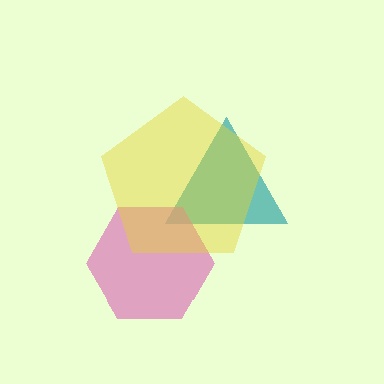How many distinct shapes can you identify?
There are 3 distinct shapes: a teal triangle, a pink hexagon, a yellow pentagon.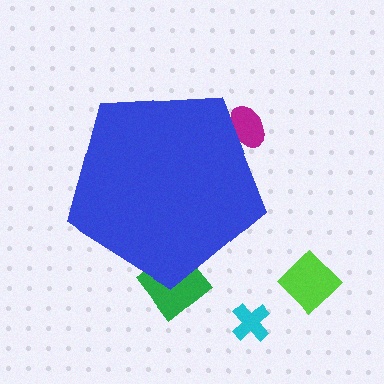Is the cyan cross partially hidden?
No, the cyan cross is fully visible.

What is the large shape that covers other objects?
A blue pentagon.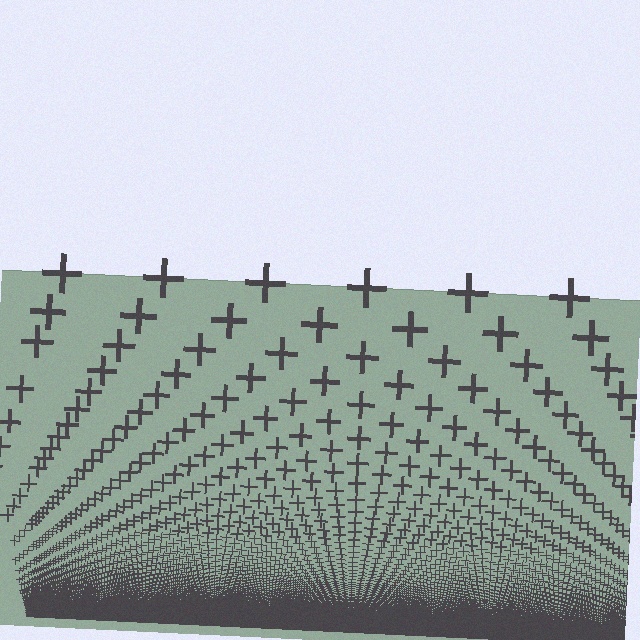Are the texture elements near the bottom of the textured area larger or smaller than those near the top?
Smaller. The gradient is inverted — elements near the bottom are smaller and denser.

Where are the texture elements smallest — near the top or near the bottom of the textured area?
Near the bottom.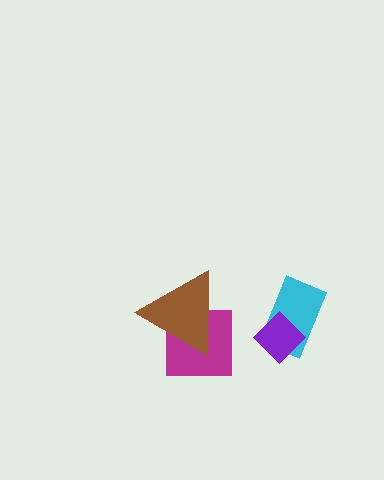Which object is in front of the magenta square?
The brown triangle is in front of the magenta square.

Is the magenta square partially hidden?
Yes, it is partially covered by another shape.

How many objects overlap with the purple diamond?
1 object overlaps with the purple diamond.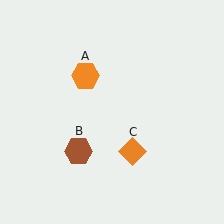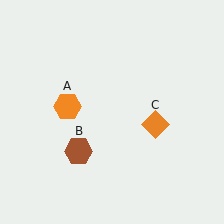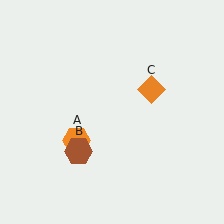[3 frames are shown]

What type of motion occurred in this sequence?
The orange hexagon (object A), orange diamond (object C) rotated counterclockwise around the center of the scene.